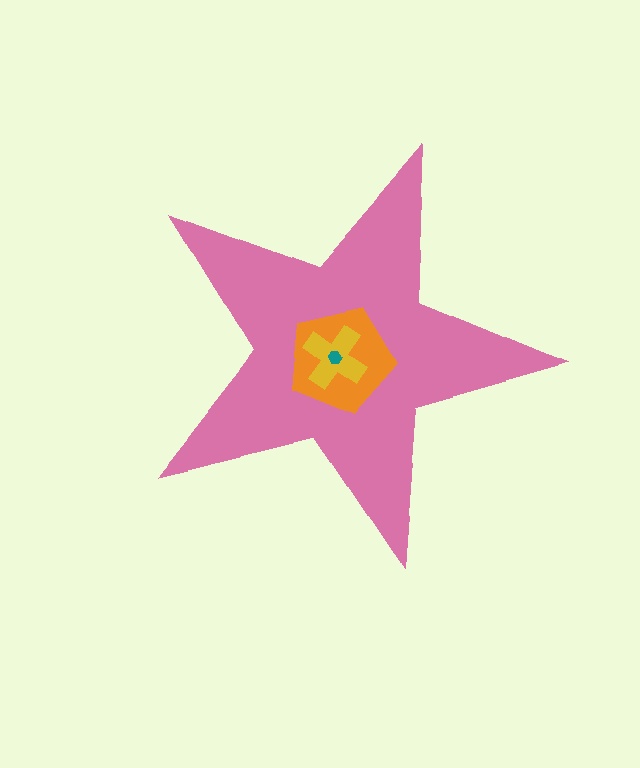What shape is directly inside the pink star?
The orange pentagon.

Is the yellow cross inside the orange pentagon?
Yes.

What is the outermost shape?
The pink star.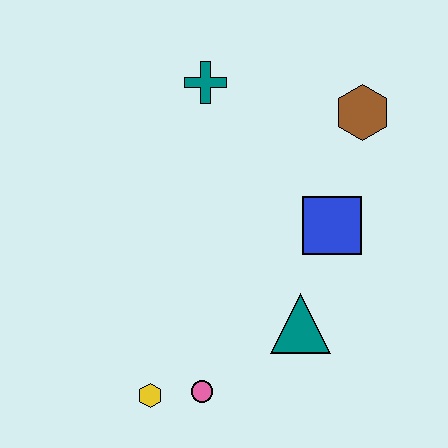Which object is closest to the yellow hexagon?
The pink circle is closest to the yellow hexagon.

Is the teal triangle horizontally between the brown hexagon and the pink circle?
Yes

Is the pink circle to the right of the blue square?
No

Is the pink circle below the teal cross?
Yes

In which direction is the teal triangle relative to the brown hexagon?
The teal triangle is below the brown hexagon.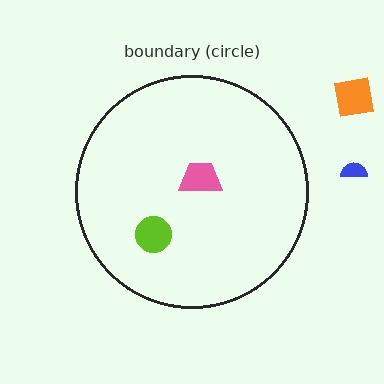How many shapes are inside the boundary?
2 inside, 2 outside.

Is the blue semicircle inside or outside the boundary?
Outside.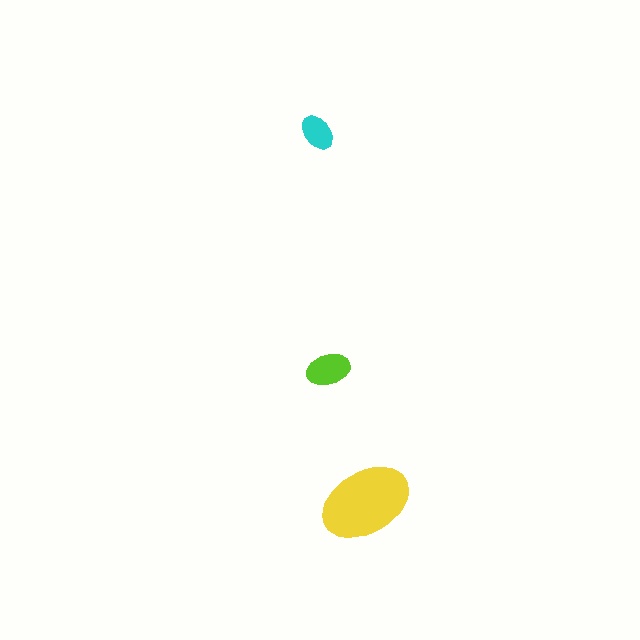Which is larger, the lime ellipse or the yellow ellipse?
The yellow one.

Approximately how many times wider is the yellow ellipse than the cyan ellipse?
About 2.5 times wider.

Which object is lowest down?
The yellow ellipse is bottommost.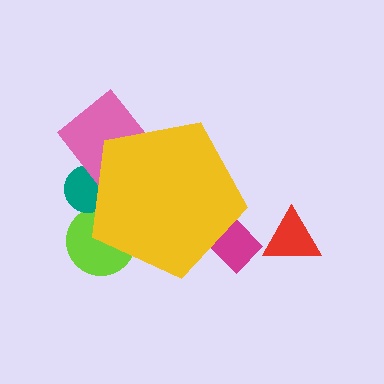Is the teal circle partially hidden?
Yes, the teal circle is partially hidden behind the yellow pentagon.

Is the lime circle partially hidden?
Yes, the lime circle is partially hidden behind the yellow pentagon.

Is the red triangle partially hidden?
No, the red triangle is fully visible.